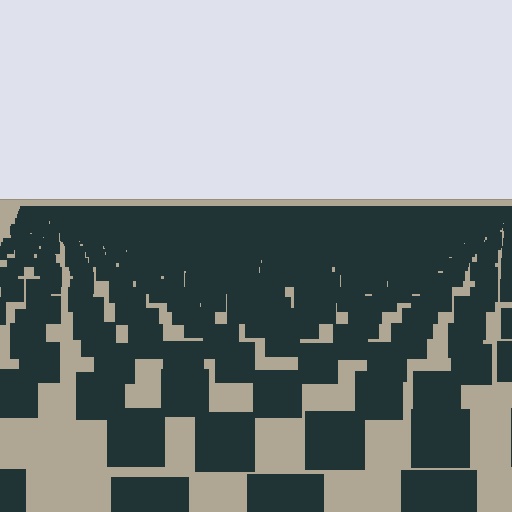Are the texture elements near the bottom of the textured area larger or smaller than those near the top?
Larger. Near the bottom, elements are closer to the viewer and appear at a bigger on-screen size.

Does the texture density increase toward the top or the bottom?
Density increases toward the top.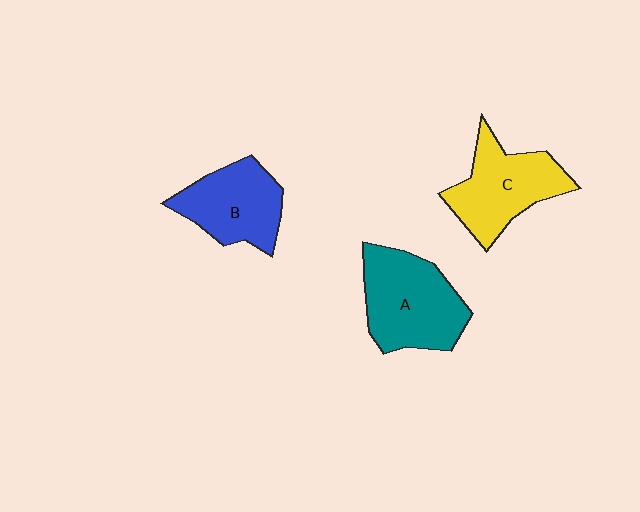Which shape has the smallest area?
Shape B (blue).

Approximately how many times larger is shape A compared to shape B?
Approximately 1.2 times.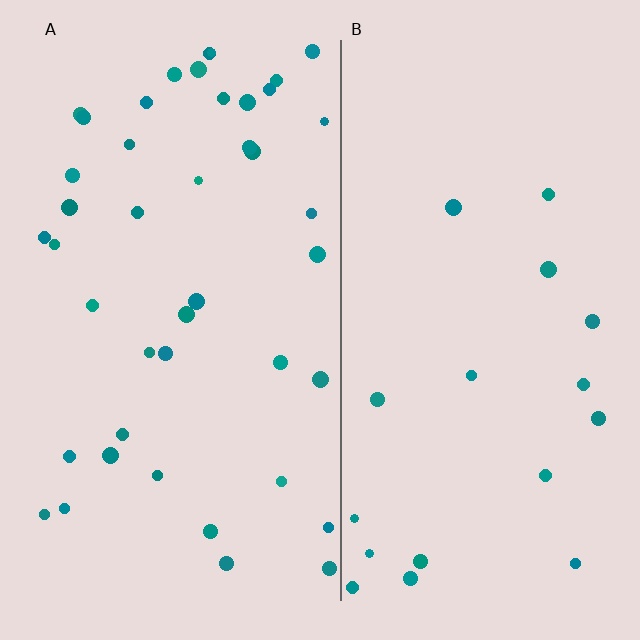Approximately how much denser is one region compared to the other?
Approximately 2.4× — region A over region B.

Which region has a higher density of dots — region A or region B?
A (the left).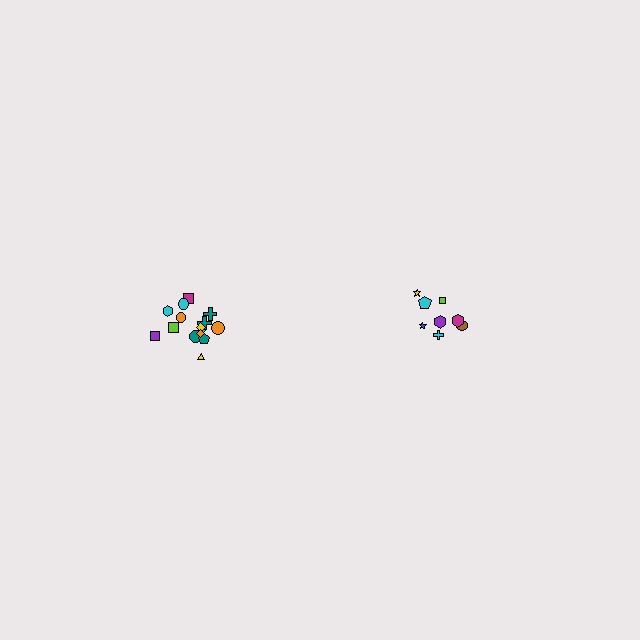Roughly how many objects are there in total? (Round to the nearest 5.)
Roughly 25 objects in total.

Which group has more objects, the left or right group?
The left group.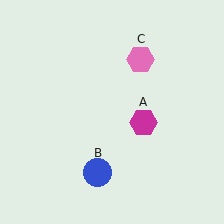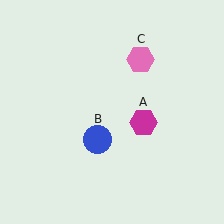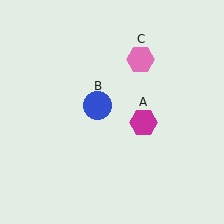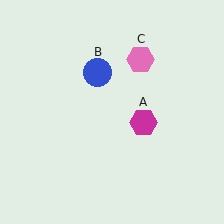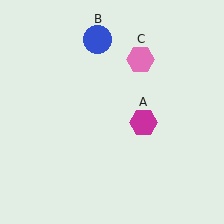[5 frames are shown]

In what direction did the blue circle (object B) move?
The blue circle (object B) moved up.